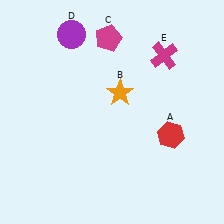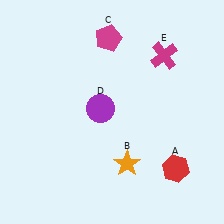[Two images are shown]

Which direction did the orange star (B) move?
The orange star (B) moved down.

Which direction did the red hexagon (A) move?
The red hexagon (A) moved down.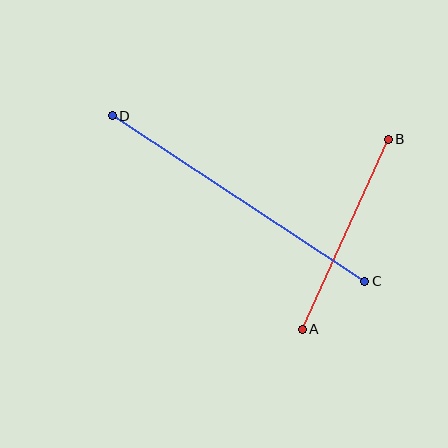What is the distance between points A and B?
The distance is approximately 208 pixels.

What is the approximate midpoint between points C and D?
The midpoint is at approximately (239, 198) pixels.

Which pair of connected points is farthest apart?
Points C and D are farthest apart.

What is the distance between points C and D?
The distance is approximately 302 pixels.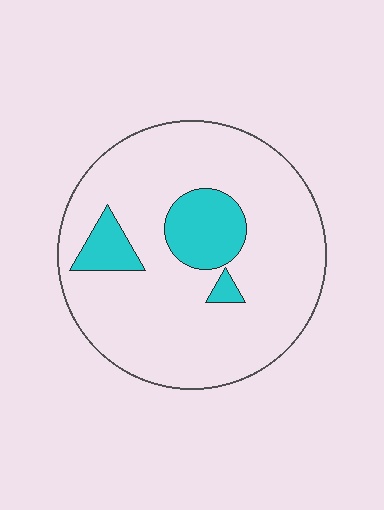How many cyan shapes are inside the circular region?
3.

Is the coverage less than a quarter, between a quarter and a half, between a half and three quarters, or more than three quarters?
Less than a quarter.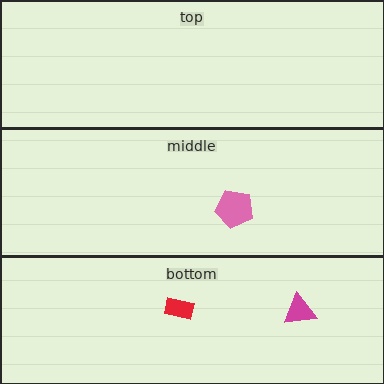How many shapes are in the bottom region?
2.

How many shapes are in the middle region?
1.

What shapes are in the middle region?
The pink pentagon.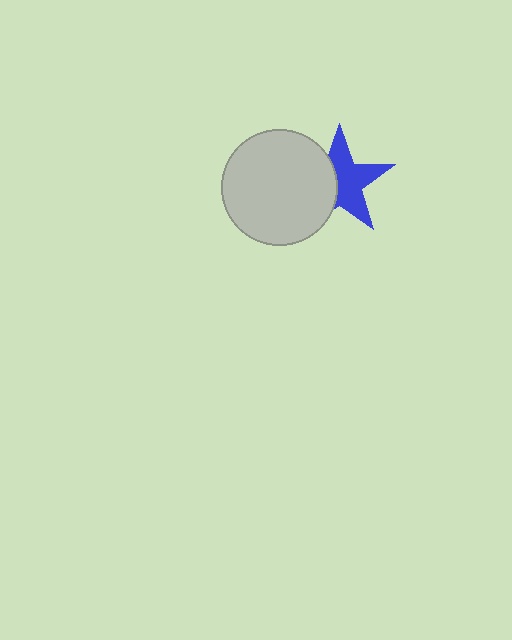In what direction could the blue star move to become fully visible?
The blue star could move right. That would shift it out from behind the light gray circle entirely.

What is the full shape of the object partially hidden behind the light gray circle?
The partially hidden object is a blue star.